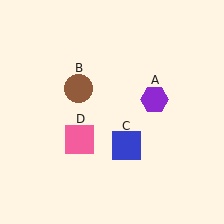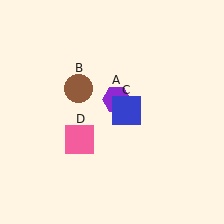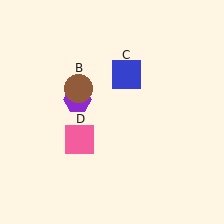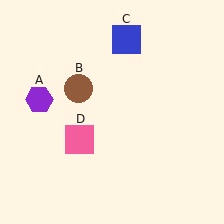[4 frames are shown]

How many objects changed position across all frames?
2 objects changed position: purple hexagon (object A), blue square (object C).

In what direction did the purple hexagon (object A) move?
The purple hexagon (object A) moved left.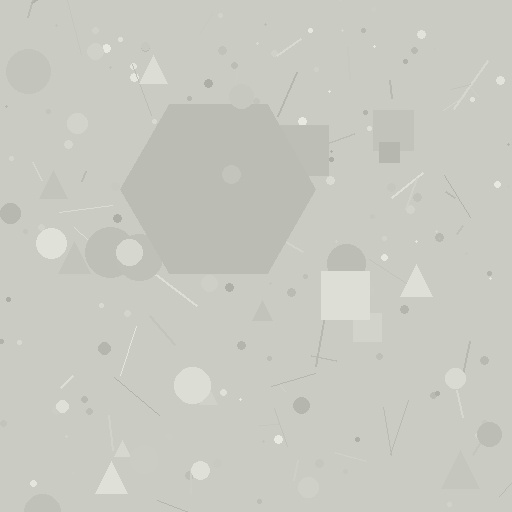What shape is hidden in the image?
A hexagon is hidden in the image.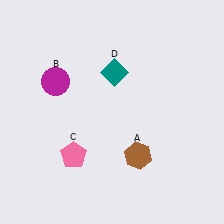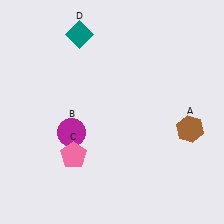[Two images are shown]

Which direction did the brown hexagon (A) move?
The brown hexagon (A) moved right.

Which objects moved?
The objects that moved are: the brown hexagon (A), the magenta circle (B), the teal diamond (D).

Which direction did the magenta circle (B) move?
The magenta circle (B) moved down.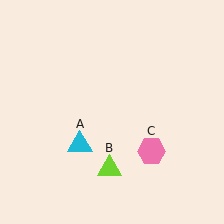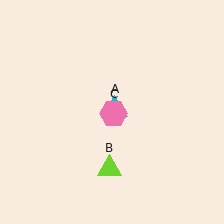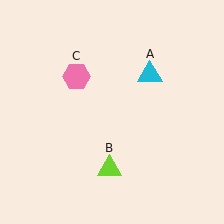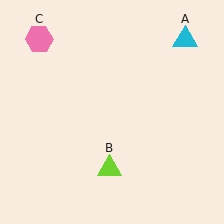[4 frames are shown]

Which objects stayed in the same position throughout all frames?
Lime triangle (object B) remained stationary.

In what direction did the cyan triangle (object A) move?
The cyan triangle (object A) moved up and to the right.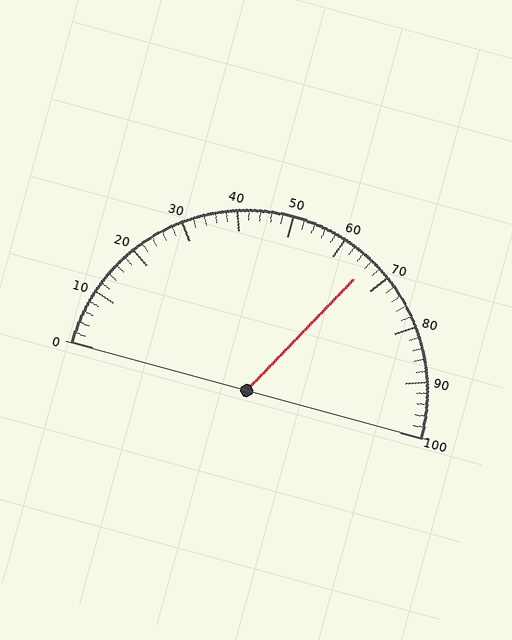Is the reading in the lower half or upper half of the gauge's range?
The reading is in the upper half of the range (0 to 100).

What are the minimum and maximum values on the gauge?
The gauge ranges from 0 to 100.